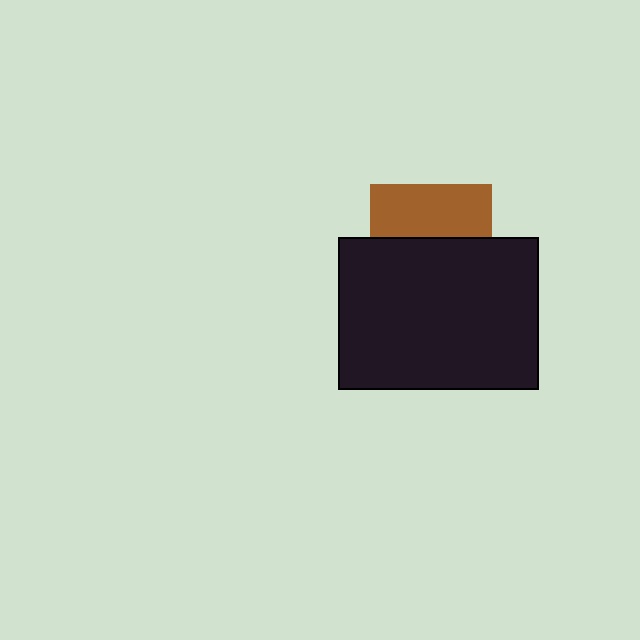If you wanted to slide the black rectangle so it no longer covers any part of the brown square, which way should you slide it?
Slide it down — that is the most direct way to separate the two shapes.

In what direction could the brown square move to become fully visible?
The brown square could move up. That would shift it out from behind the black rectangle entirely.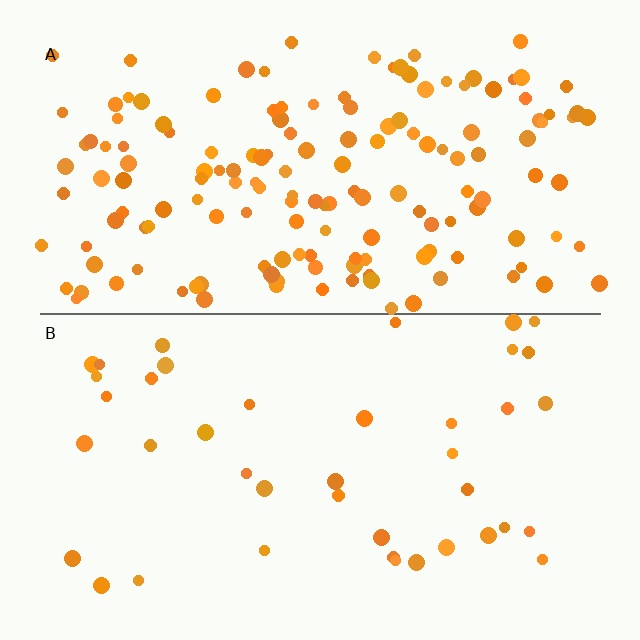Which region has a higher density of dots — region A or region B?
A (the top).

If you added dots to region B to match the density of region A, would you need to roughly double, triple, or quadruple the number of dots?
Approximately quadruple.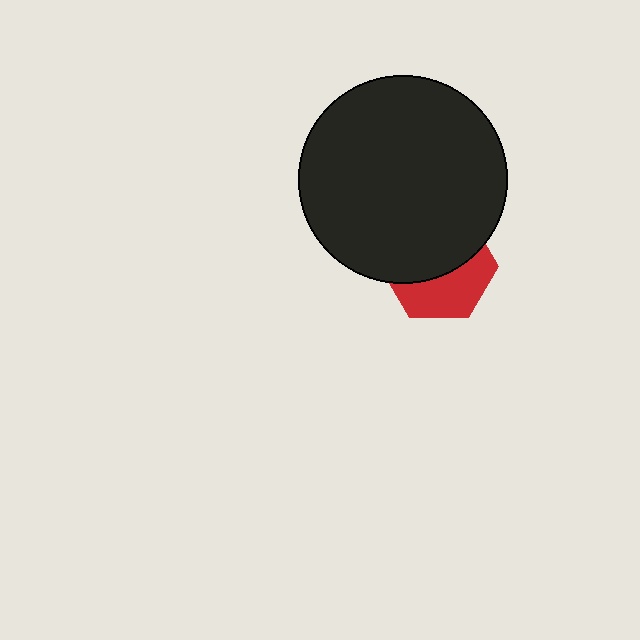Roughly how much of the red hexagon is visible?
A small part of it is visible (roughly 43%).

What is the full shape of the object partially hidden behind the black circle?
The partially hidden object is a red hexagon.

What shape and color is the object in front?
The object in front is a black circle.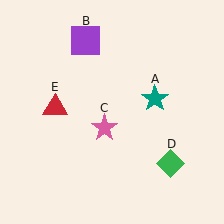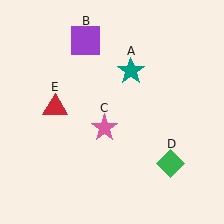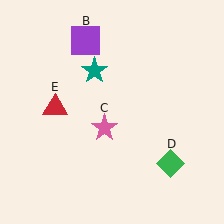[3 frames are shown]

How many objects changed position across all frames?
1 object changed position: teal star (object A).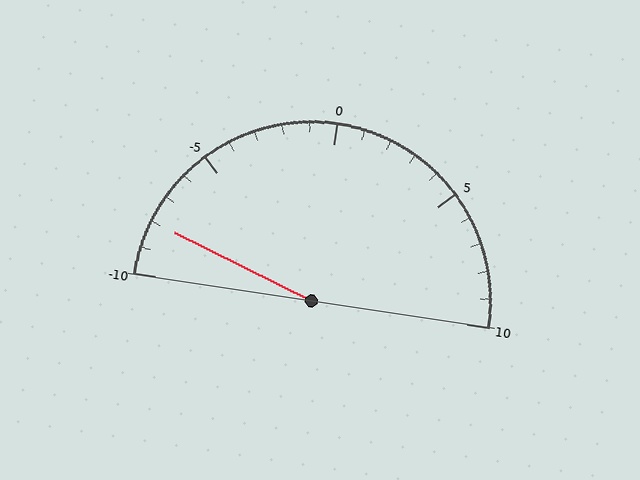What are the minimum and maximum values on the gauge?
The gauge ranges from -10 to 10.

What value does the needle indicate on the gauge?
The needle indicates approximately -8.